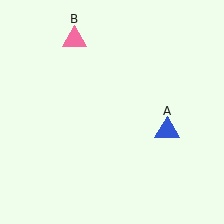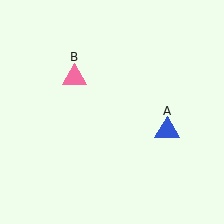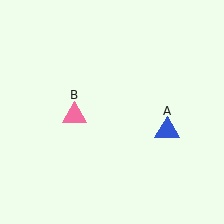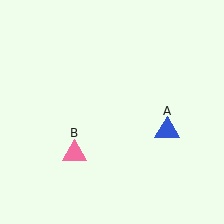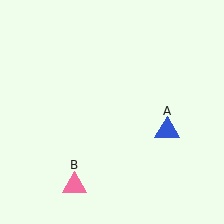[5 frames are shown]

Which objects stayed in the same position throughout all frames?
Blue triangle (object A) remained stationary.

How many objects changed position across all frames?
1 object changed position: pink triangle (object B).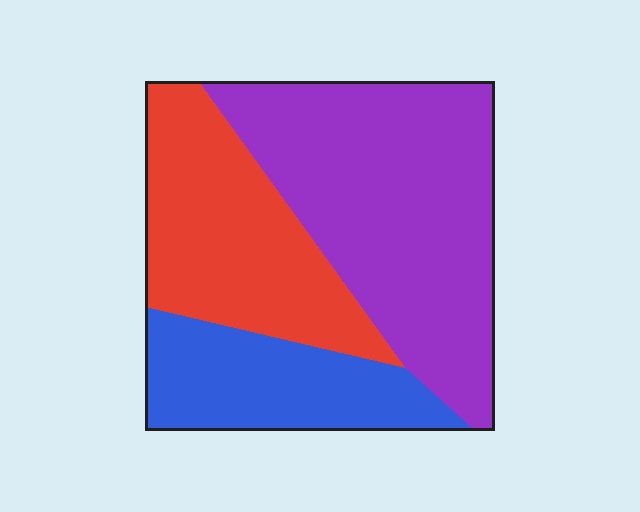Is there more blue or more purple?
Purple.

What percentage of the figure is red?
Red takes up about one third (1/3) of the figure.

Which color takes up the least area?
Blue, at roughly 20%.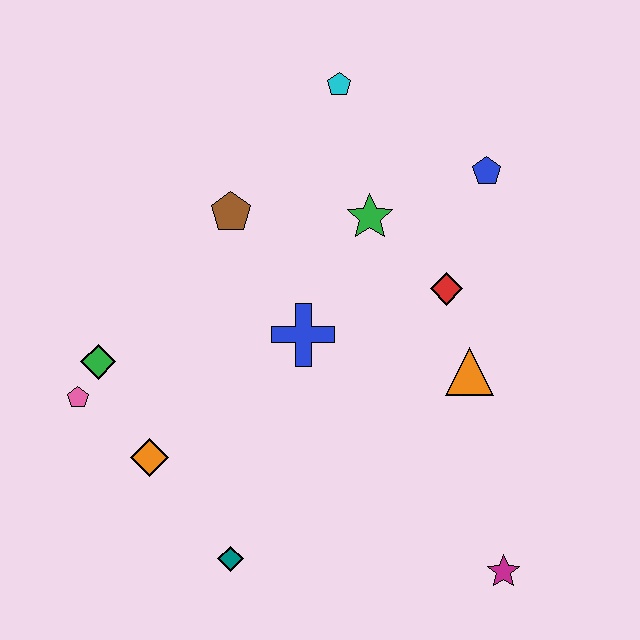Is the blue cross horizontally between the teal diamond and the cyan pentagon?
Yes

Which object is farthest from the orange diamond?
The blue pentagon is farthest from the orange diamond.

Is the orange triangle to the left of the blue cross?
No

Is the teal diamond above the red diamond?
No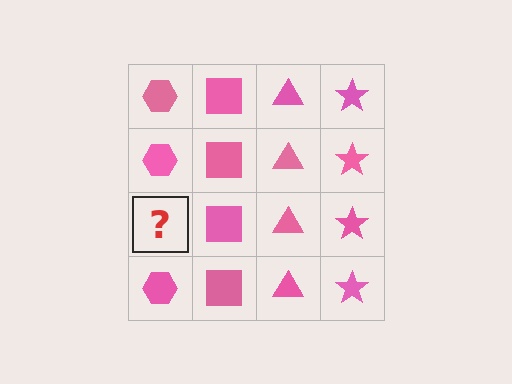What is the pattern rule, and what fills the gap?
The rule is that each column has a consistent shape. The gap should be filled with a pink hexagon.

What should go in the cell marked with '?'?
The missing cell should contain a pink hexagon.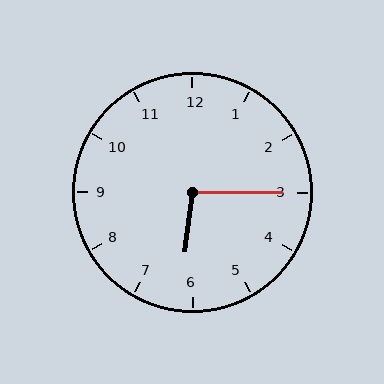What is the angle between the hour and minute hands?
Approximately 98 degrees.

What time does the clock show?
6:15.